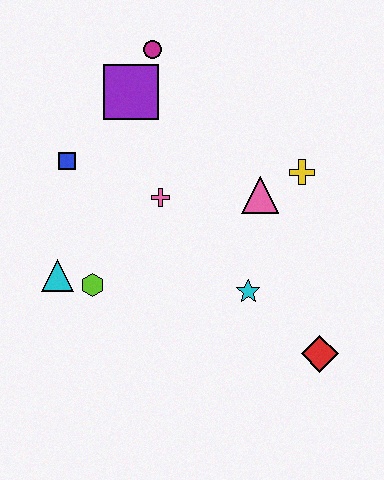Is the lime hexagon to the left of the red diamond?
Yes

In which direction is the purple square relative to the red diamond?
The purple square is above the red diamond.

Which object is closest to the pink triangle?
The yellow cross is closest to the pink triangle.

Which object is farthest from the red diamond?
The magenta circle is farthest from the red diamond.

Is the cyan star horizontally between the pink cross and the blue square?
No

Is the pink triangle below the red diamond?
No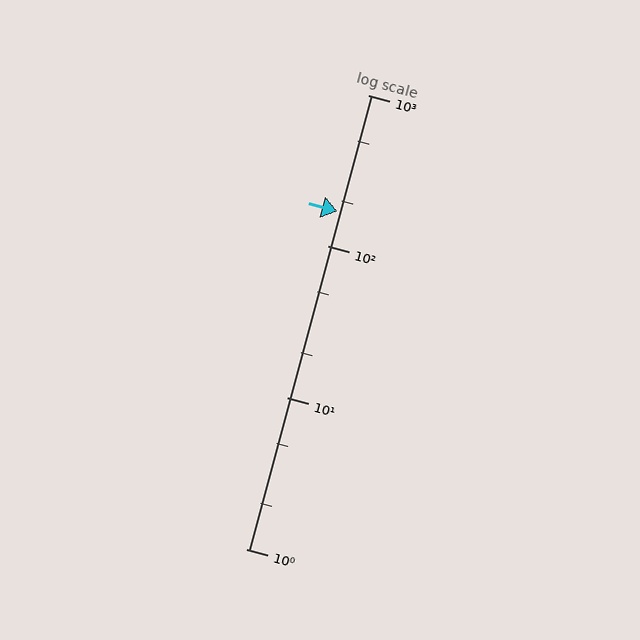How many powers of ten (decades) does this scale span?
The scale spans 3 decades, from 1 to 1000.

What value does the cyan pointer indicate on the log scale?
The pointer indicates approximately 170.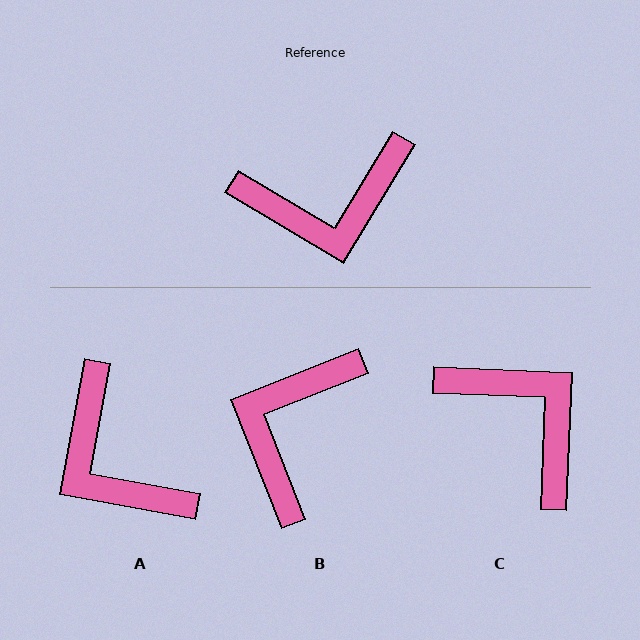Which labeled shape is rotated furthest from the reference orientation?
B, about 128 degrees away.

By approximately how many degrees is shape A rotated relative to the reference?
Approximately 69 degrees clockwise.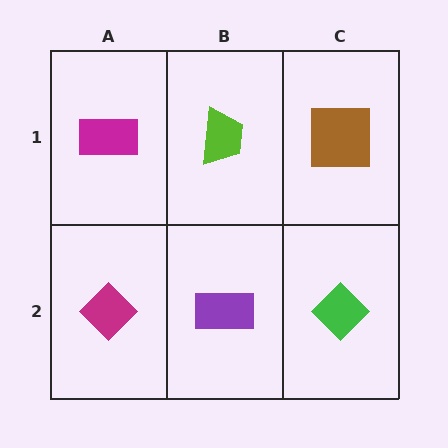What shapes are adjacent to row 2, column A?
A magenta rectangle (row 1, column A), a purple rectangle (row 2, column B).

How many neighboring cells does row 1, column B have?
3.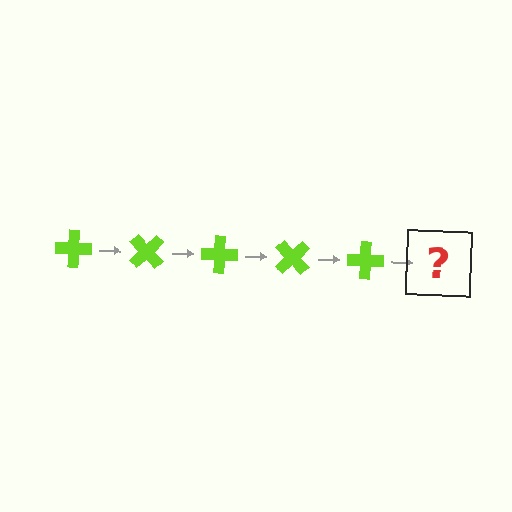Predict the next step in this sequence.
The next step is a lime cross rotated 225 degrees.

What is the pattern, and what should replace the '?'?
The pattern is that the cross rotates 45 degrees each step. The '?' should be a lime cross rotated 225 degrees.